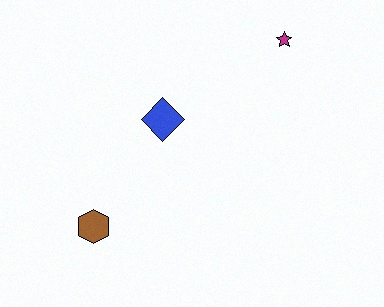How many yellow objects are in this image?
There are no yellow objects.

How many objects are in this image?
There are 3 objects.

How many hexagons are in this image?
There is 1 hexagon.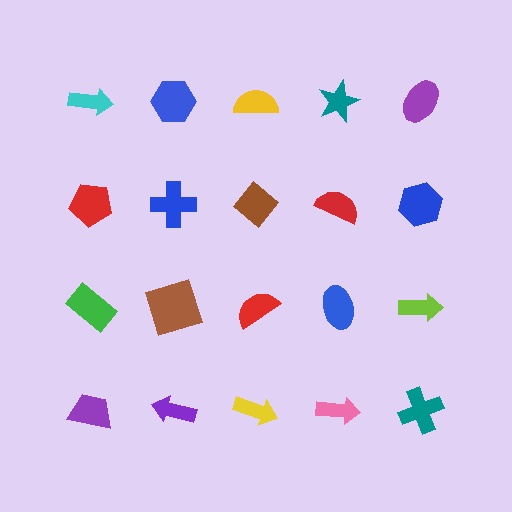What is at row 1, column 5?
A purple ellipse.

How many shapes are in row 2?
5 shapes.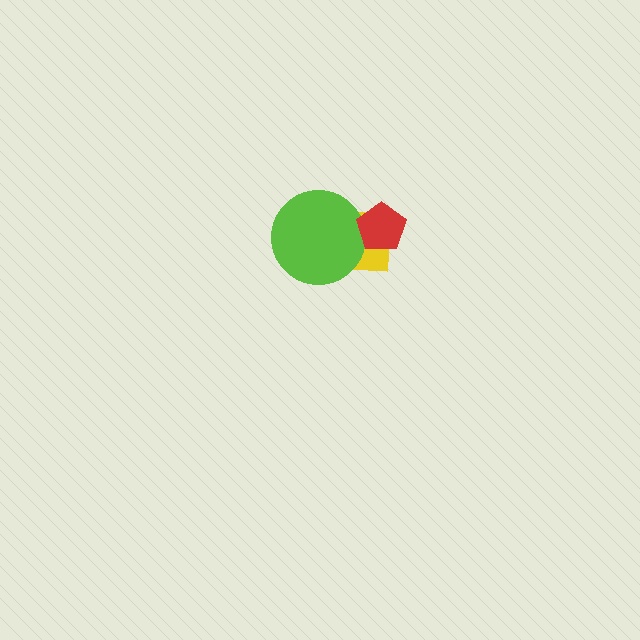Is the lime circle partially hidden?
Yes, it is partially covered by another shape.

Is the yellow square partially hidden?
Yes, it is partially covered by another shape.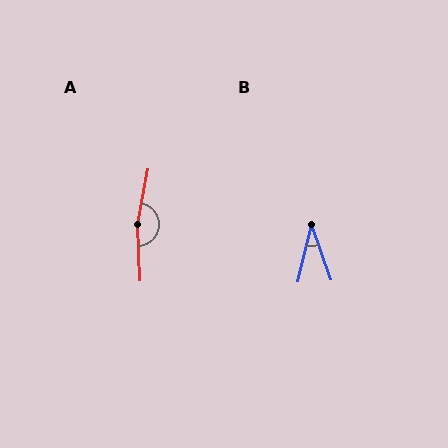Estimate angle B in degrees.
Approximately 32 degrees.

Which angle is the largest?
A, at approximately 167 degrees.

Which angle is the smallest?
B, at approximately 32 degrees.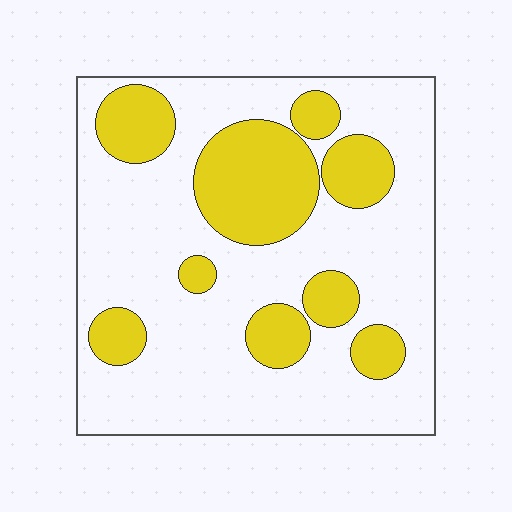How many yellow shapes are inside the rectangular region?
9.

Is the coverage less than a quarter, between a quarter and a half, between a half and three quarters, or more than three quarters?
Between a quarter and a half.